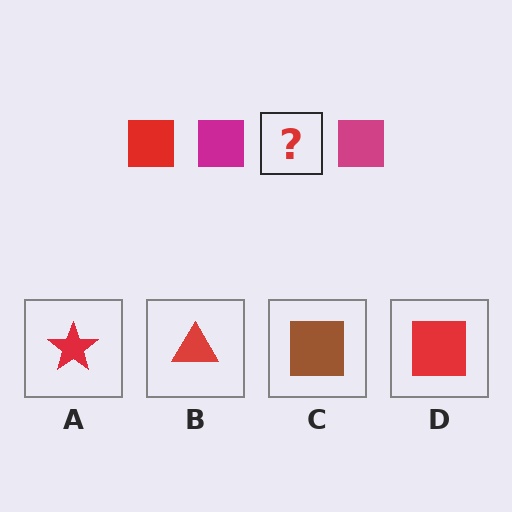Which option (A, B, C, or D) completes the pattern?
D.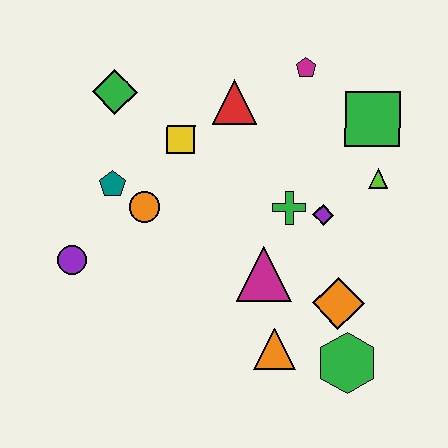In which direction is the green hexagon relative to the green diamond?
The green hexagon is below the green diamond.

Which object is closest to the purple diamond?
The green cross is closest to the purple diamond.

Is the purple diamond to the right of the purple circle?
Yes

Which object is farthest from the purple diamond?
The purple circle is farthest from the purple diamond.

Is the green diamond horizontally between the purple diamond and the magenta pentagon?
No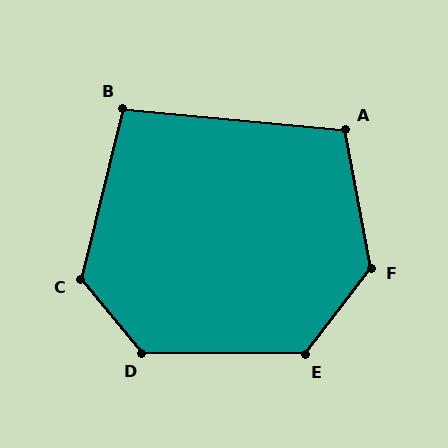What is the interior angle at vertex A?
Approximately 106 degrees (obtuse).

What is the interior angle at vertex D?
Approximately 130 degrees (obtuse).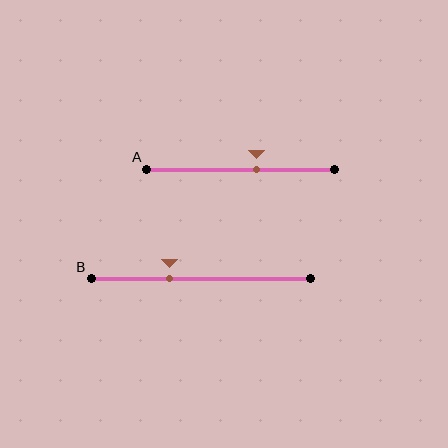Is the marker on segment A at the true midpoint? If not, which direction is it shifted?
No, the marker on segment A is shifted to the right by about 8% of the segment length.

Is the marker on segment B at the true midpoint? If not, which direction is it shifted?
No, the marker on segment B is shifted to the left by about 14% of the segment length.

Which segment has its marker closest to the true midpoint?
Segment A has its marker closest to the true midpoint.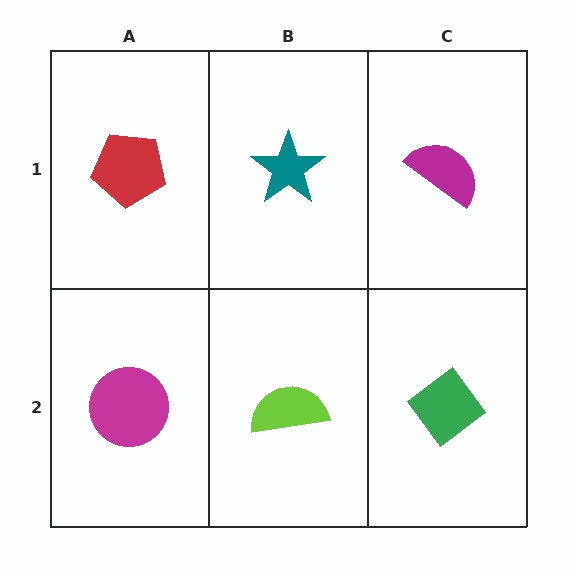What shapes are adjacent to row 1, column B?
A lime semicircle (row 2, column B), a red pentagon (row 1, column A), a magenta semicircle (row 1, column C).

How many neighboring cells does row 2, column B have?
3.